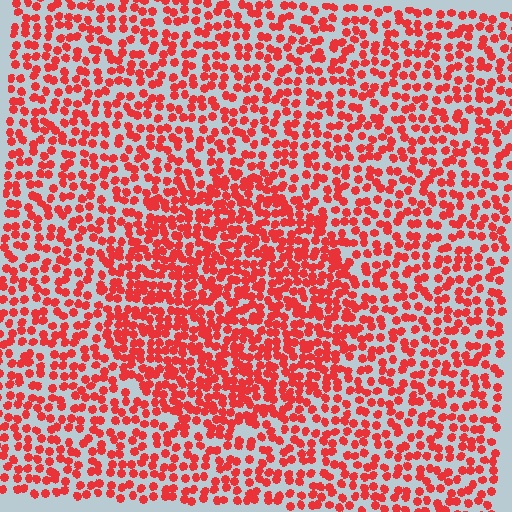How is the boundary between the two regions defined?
The boundary is defined by a change in element density (approximately 1.6x ratio). All elements are the same color, size, and shape.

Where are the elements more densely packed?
The elements are more densely packed inside the circle boundary.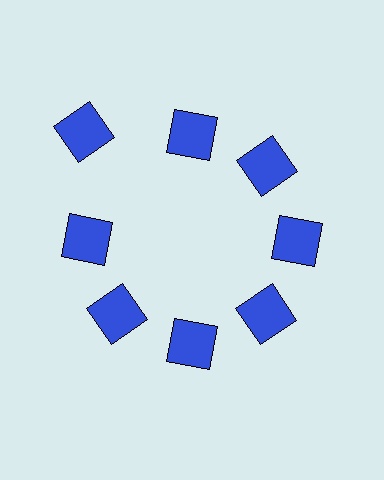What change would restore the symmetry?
The symmetry would be restored by moving it inward, back onto the ring so that all 8 squares sit at equal angles and equal distance from the center.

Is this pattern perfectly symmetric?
No. The 8 blue squares are arranged in a ring, but one element near the 10 o'clock position is pushed outward from the center, breaking the 8-fold rotational symmetry.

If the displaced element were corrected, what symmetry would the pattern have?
It would have 8-fold rotational symmetry — the pattern would map onto itself every 45 degrees.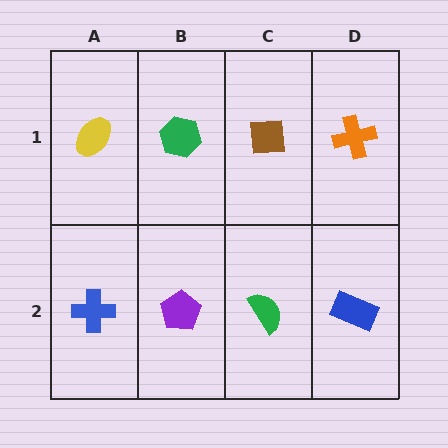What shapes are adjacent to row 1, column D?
A blue rectangle (row 2, column D), a brown square (row 1, column C).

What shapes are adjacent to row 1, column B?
A purple pentagon (row 2, column B), a yellow ellipse (row 1, column A), a brown square (row 1, column C).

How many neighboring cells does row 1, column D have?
2.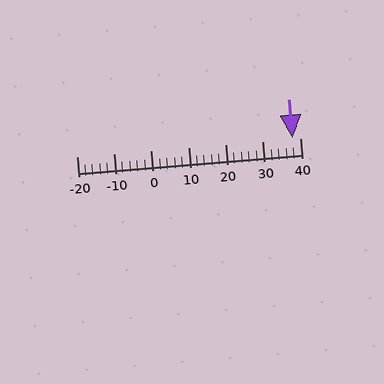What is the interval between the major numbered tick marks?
The major tick marks are spaced 10 units apart.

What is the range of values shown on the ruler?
The ruler shows values from -20 to 40.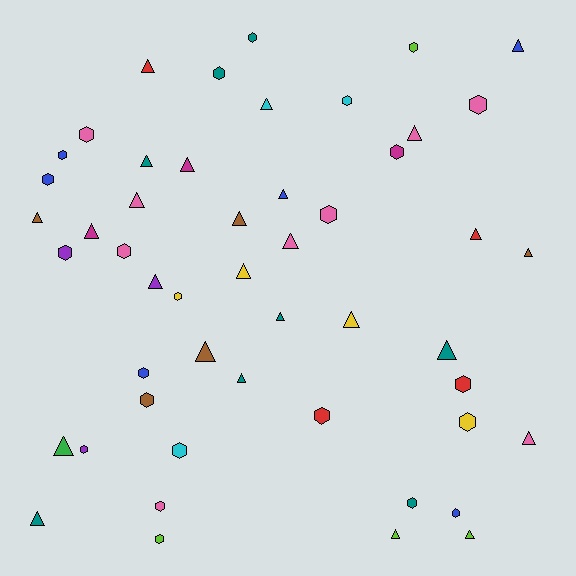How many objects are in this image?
There are 50 objects.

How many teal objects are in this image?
There are 8 teal objects.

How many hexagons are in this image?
There are 24 hexagons.